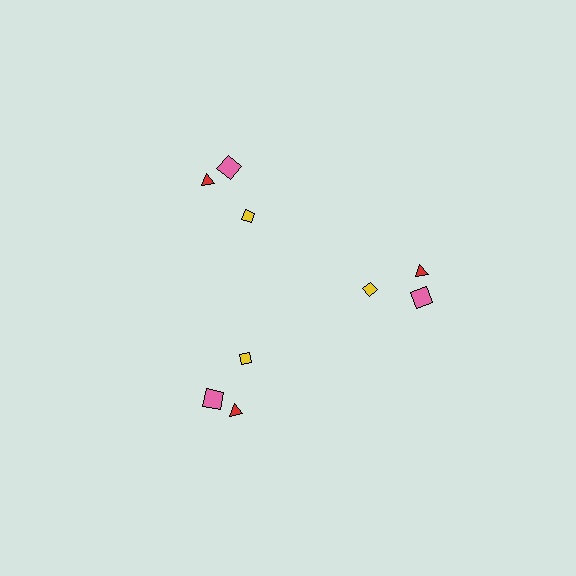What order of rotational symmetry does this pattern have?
This pattern has 3-fold rotational symmetry.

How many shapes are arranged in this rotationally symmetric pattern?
There are 9 shapes, arranged in 3 groups of 3.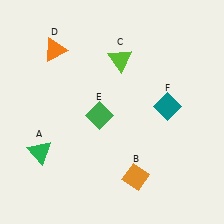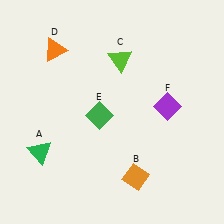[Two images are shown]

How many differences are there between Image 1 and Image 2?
There is 1 difference between the two images.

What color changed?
The diamond (F) changed from teal in Image 1 to purple in Image 2.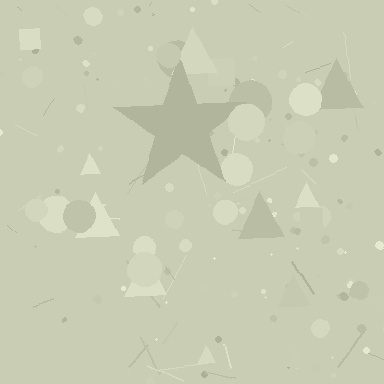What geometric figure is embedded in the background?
A star is embedded in the background.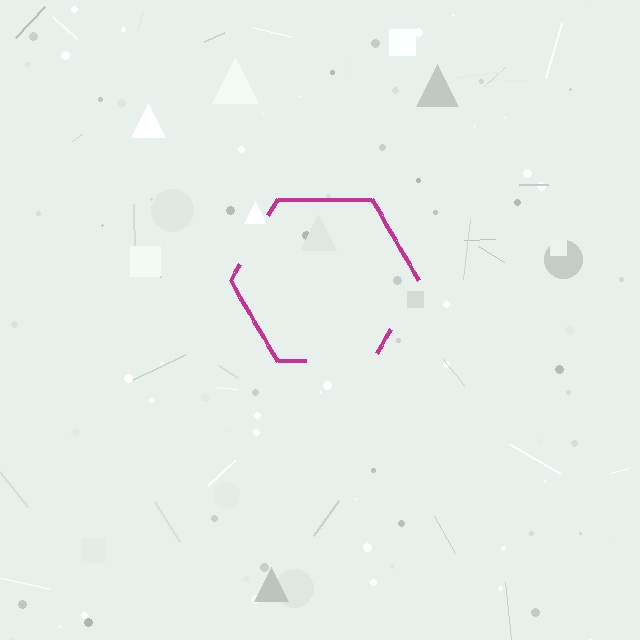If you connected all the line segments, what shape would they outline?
They would outline a hexagon.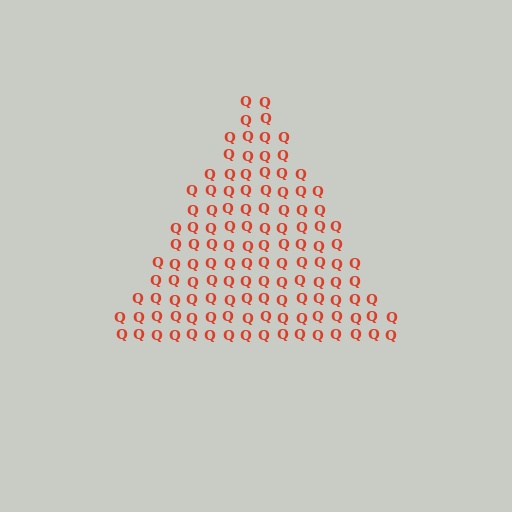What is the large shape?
The large shape is a triangle.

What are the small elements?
The small elements are letter Q's.